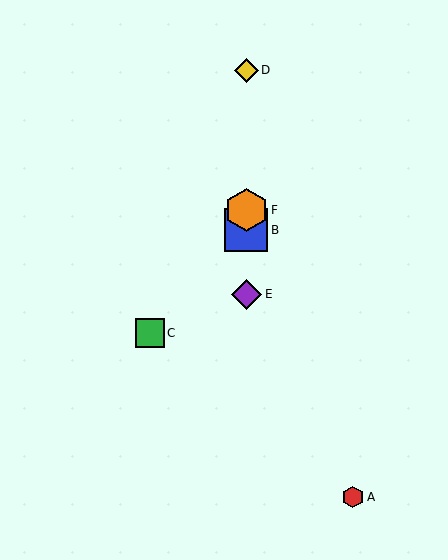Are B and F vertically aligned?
Yes, both are at x≈246.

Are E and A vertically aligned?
No, E is at x≈246 and A is at x≈353.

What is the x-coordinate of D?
Object D is at x≈246.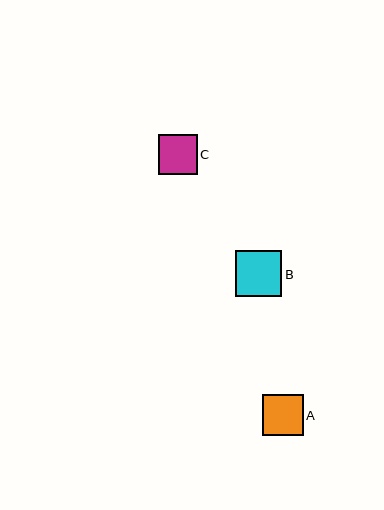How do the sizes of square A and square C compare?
Square A and square C are approximately the same size.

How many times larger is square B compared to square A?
Square B is approximately 1.1 times the size of square A.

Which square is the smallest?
Square C is the smallest with a size of approximately 39 pixels.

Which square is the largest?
Square B is the largest with a size of approximately 46 pixels.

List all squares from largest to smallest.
From largest to smallest: B, A, C.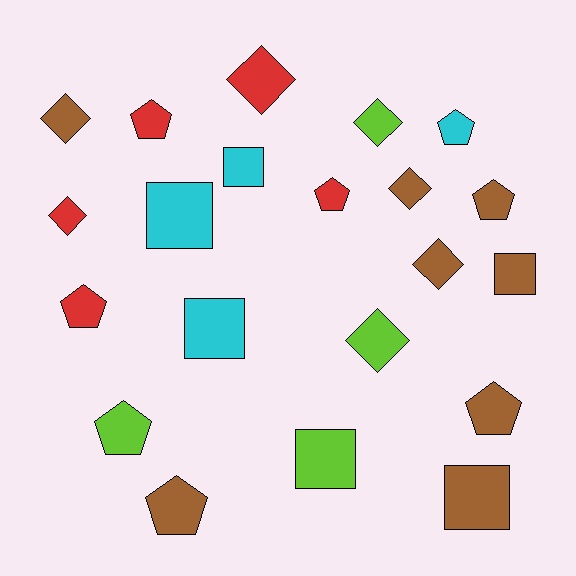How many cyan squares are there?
There are 3 cyan squares.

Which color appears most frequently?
Brown, with 8 objects.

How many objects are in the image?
There are 21 objects.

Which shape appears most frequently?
Pentagon, with 8 objects.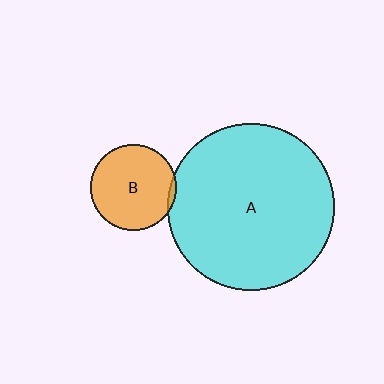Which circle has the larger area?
Circle A (cyan).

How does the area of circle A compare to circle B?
Approximately 3.8 times.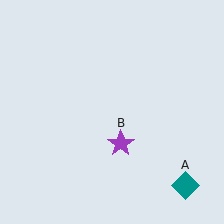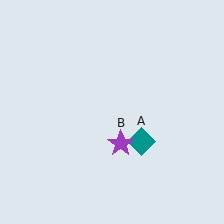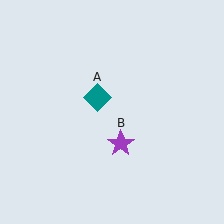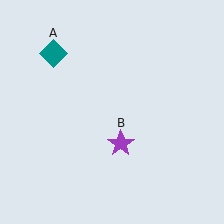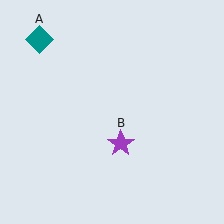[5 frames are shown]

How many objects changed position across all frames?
1 object changed position: teal diamond (object A).